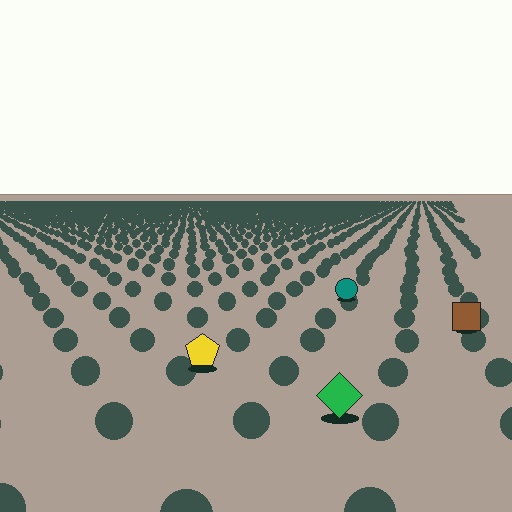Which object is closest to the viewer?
The green diamond is closest. The texture marks near it are larger and more spread out.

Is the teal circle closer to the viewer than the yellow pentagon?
No. The yellow pentagon is closer — you can tell from the texture gradient: the ground texture is coarser near it.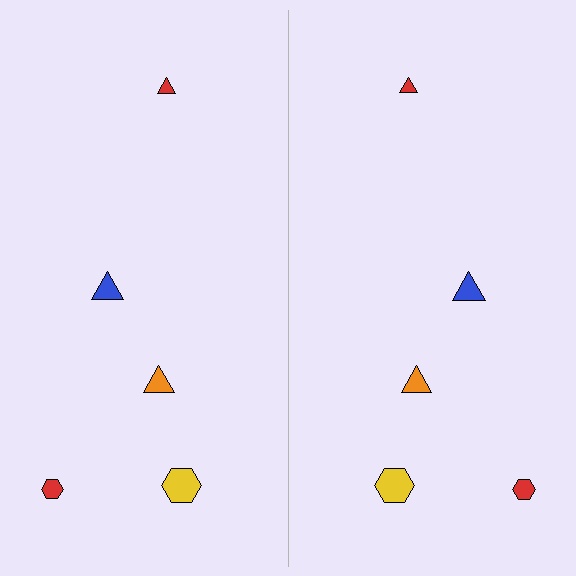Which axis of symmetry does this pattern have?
The pattern has a vertical axis of symmetry running through the center of the image.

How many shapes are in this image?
There are 10 shapes in this image.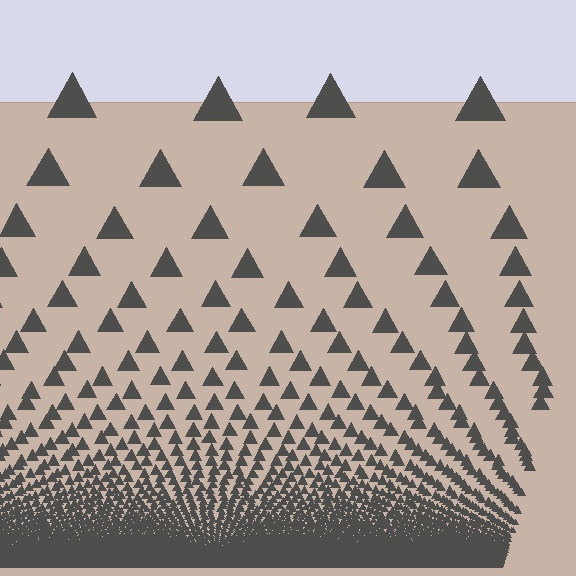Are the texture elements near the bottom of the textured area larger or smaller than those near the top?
Smaller. The gradient is inverted — elements near the bottom are smaller and denser.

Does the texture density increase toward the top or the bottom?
Density increases toward the bottom.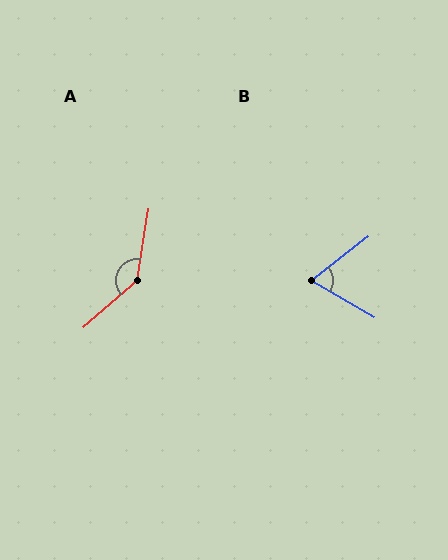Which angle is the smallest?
B, at approximately 68 degrees.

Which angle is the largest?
A, at approximately 140 degrees.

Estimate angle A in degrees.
Approximately 140 degrees.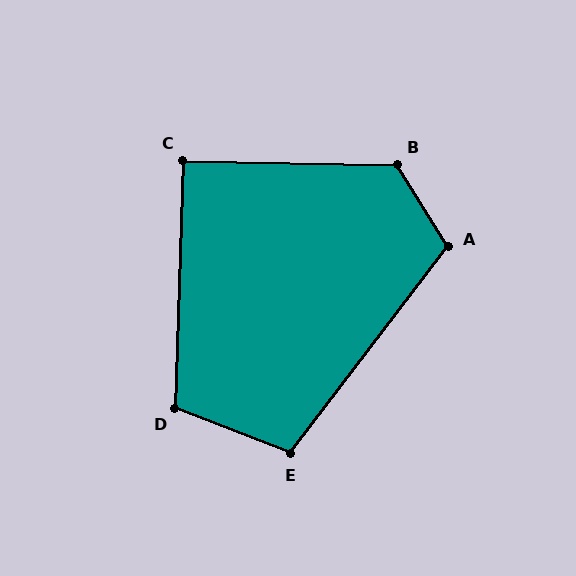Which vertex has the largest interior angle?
B, at approximately 123 degrees.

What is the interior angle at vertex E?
Approximately 106 degrees (obtuse).